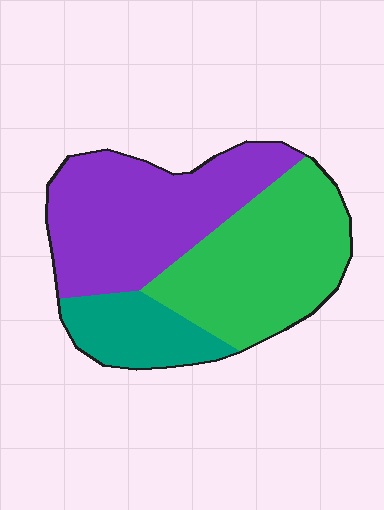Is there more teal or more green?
Green.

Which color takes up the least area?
Teal, at roughly 15%.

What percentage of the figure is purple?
Purple takes up about two fifths (2/5) of the figure.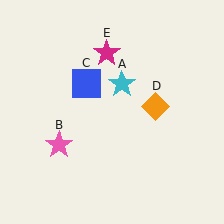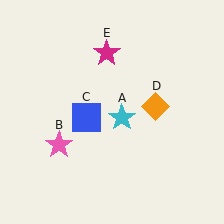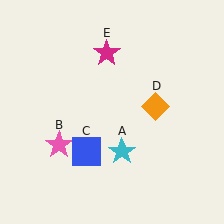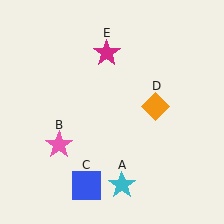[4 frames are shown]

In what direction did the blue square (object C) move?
The blue square (object C) moved down.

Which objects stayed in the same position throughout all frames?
Pink star (object B) and orange diamond (object D) and magenta star (object E) remained stationary.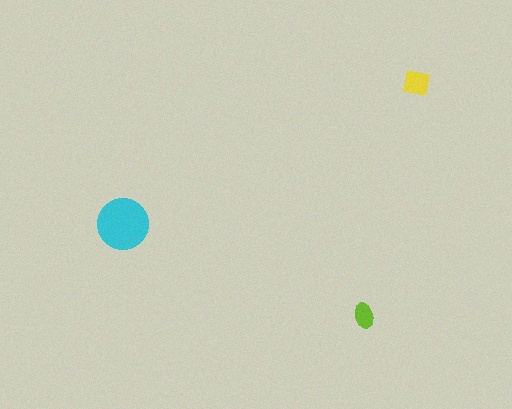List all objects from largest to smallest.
The cyan circle, the yellow square, the lime ellipse.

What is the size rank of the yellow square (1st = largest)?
2nd.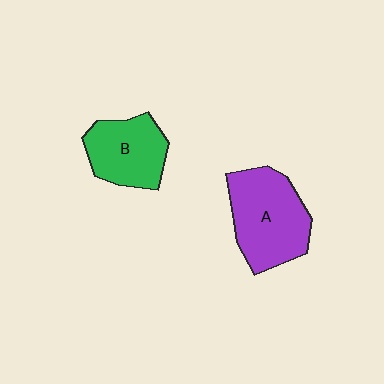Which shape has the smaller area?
Shape B (green).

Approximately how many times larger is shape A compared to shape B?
Approximately 1.3 times.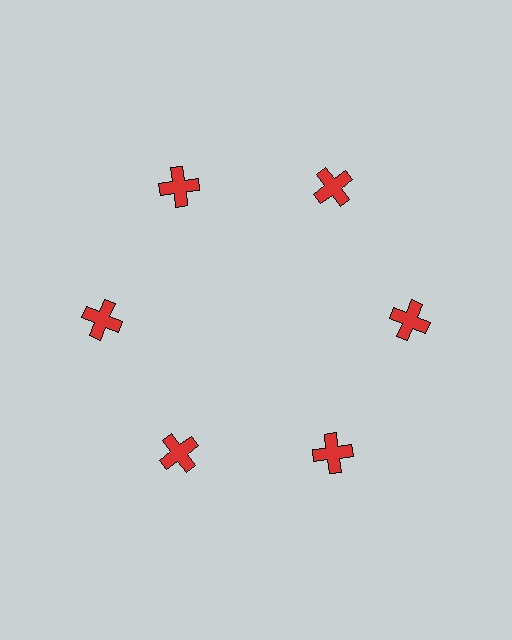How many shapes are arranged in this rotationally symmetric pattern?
There are 6 shapes, arranged in 6 groups of 1.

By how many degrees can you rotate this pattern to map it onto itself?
The pattern maps onto itself every 60 degrees of rotation.